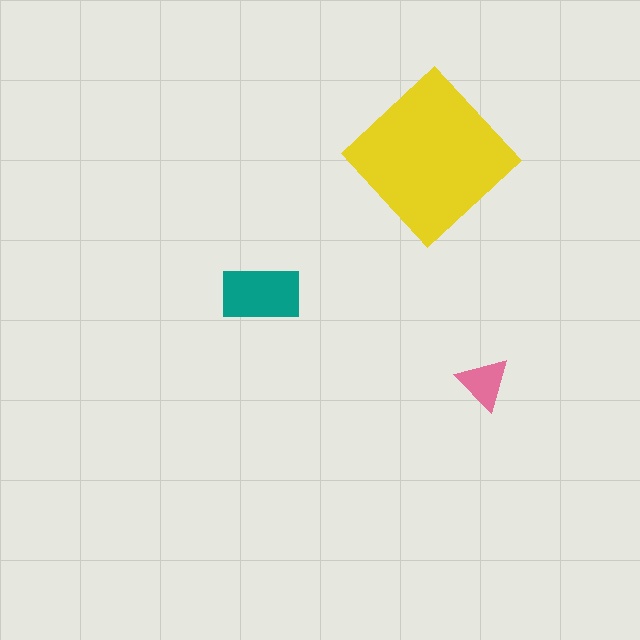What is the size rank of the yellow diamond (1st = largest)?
1st.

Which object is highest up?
The yellow diamond is topmost.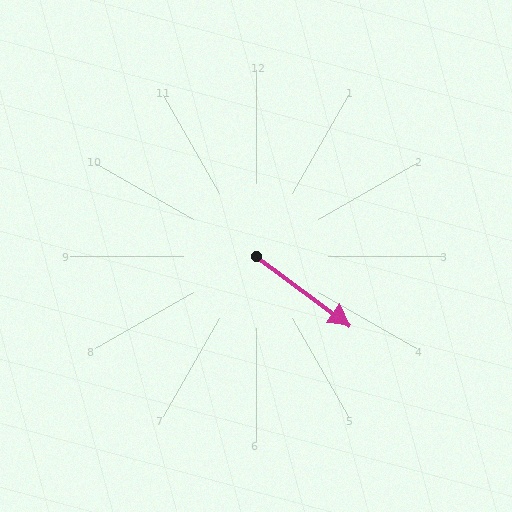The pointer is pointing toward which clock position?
Roughly 4 o'clock.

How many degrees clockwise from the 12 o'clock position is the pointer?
Approximately 127 degrees.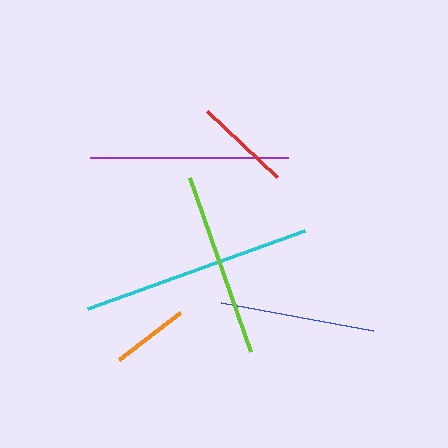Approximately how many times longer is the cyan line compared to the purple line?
The cyan line is approximately 1.2 times the length of the purple line.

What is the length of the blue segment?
The blue segment is approximately 154 pixels long.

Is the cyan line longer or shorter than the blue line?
The cyan line is longer than the blue line.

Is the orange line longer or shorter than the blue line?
The blue line is longer than the orange line.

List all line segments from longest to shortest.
From longest to shortest: cyan, purple, lime, blue, red, orange.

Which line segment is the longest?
The cyan line is the longest at approximately 231 pixels.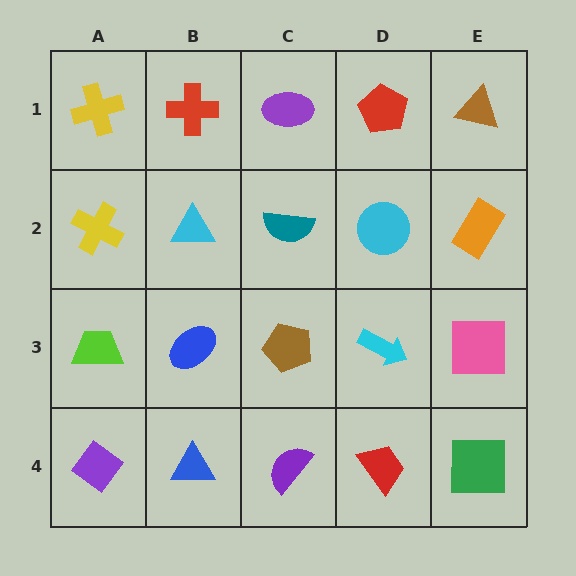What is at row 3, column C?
A brown pentagon.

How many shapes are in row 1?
5 shapes.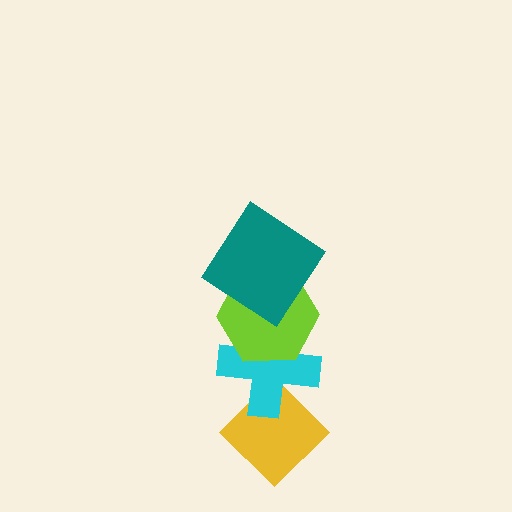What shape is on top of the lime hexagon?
The teal diamond is on top of the lime hexagon.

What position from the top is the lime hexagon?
The lime hexagon is 2nd from the top.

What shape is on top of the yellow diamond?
The cyan cross is on top of the yellow diamond.